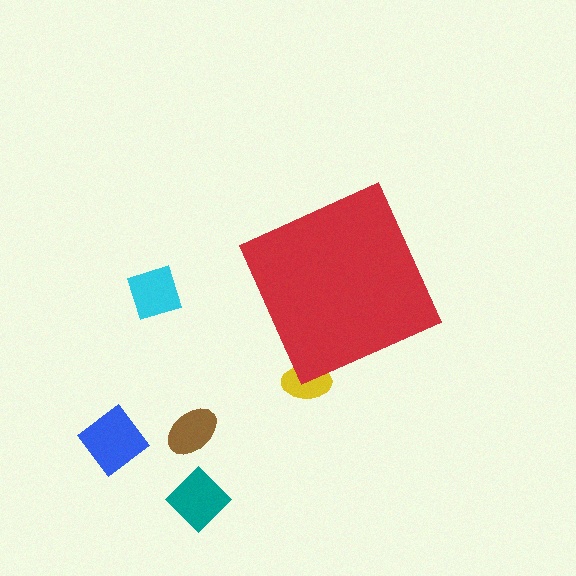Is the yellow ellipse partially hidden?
Yes, the yellow ellipse is partially hidden behind the red diamond.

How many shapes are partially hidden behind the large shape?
1 shape is partially hidden.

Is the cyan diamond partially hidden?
No, the cyan diamond is fully visible.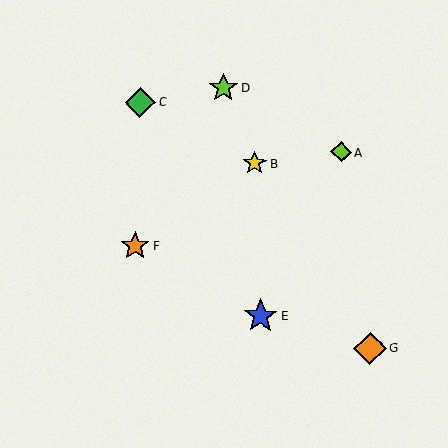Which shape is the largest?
The blue star (labeled E) is the largest.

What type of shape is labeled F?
Shape F is an orange star.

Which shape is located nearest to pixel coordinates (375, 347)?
The orange diamond (labeled G) at (370, 348) is nearest to that location.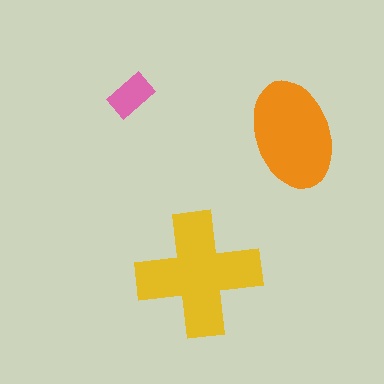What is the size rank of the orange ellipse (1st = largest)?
2nd.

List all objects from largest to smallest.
The yellow cross, the orange ellipse, the pink rectangle.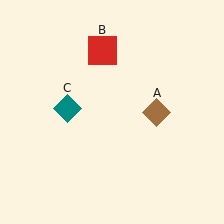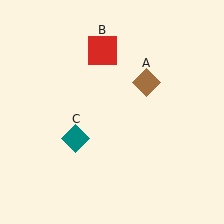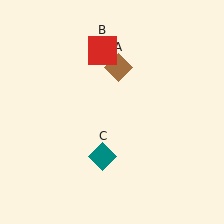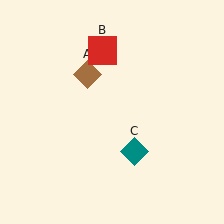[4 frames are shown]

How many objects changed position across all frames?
2 objects changed position: brown diamond (object A), teal diamond (object C).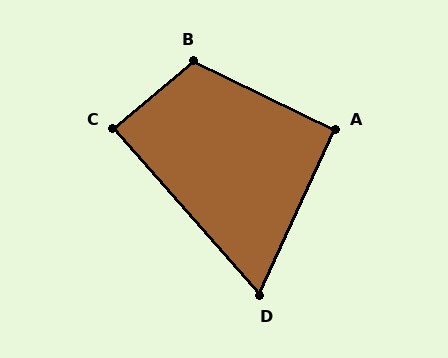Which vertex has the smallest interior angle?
D, at approximately 66 degrees.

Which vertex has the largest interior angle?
B, at approximately 114 degrees.